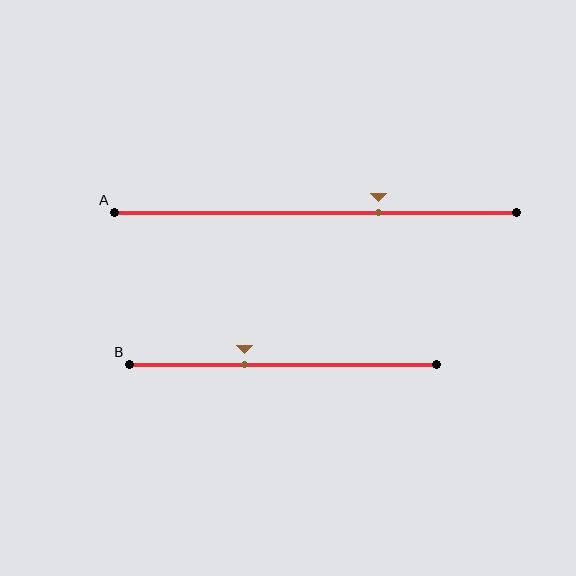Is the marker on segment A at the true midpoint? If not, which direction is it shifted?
No, the marker on segment A is shifted to the right by about 16% of the segment length.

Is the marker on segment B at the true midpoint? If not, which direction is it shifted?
No, the marker on segment B is shifted to the left by about 12% of the segment length.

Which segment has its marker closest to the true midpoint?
Segment B has its marker closest to the true midpoint.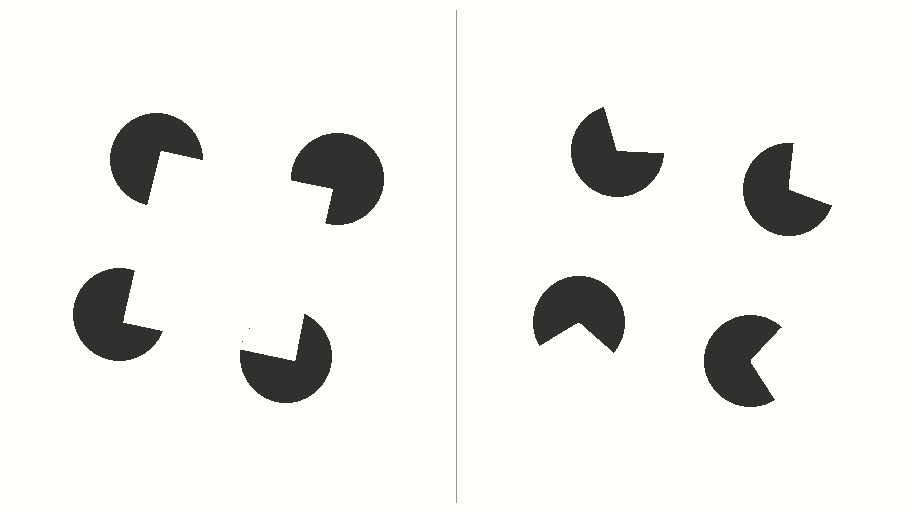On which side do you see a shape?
An illusory square appears on the left side. On the right side the wedge cuts are rotated, so no coherent shape forms.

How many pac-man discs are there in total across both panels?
8 — 4 on each side.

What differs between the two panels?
The pac-man discs are positioned identically on both sides; only the wedge orientations differ. On the left they align to a square; on the right they are misaligned.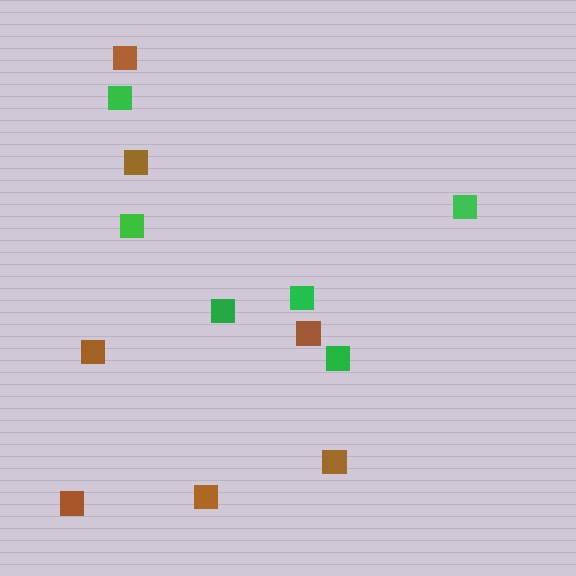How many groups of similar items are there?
There are 2 groups: one group of green squares (6) and one group of brown squares (7).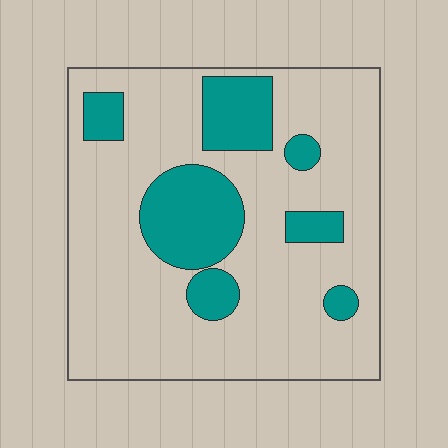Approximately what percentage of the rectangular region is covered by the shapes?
Approximately 25%.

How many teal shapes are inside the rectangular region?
7.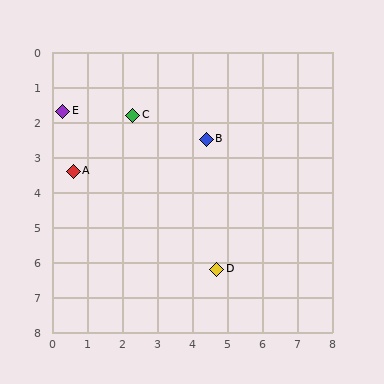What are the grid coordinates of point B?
Point B is at approximately (4.4, 2.5).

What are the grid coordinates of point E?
Point E is at approximately (0.3, 1.7).